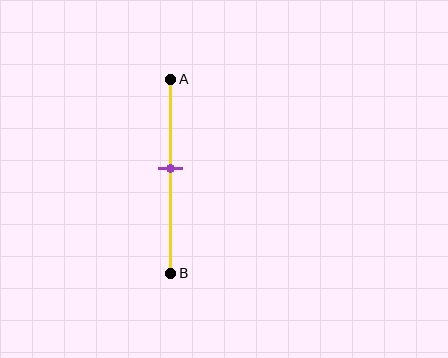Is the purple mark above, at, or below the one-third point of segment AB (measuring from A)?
The purple mark is below the one-third point of segment AB.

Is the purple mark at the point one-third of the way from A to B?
No, the mark is at about 45% from A, not at the 33% one-third point.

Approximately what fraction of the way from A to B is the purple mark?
The purple mark is approximately 45% of the way from A to B.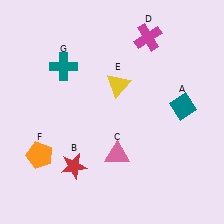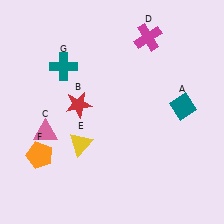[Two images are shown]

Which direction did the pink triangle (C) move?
The pink triangle (C) moved left.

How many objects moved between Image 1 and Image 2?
3 objects moved between the two images.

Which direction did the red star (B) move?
The red star (B) moved up.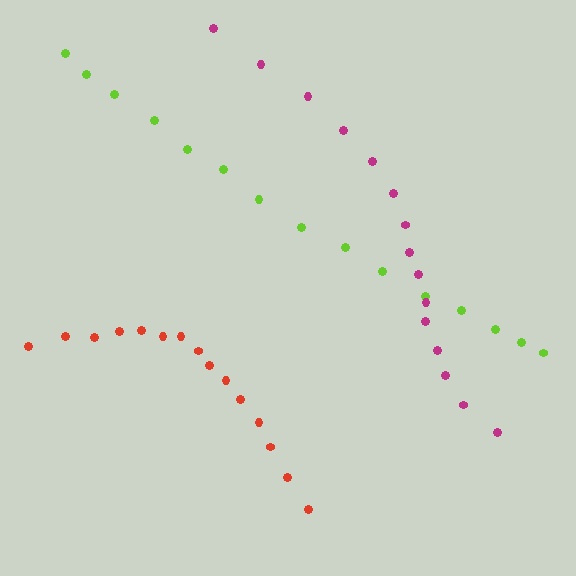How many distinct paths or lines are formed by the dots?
There are 3 distinct paths.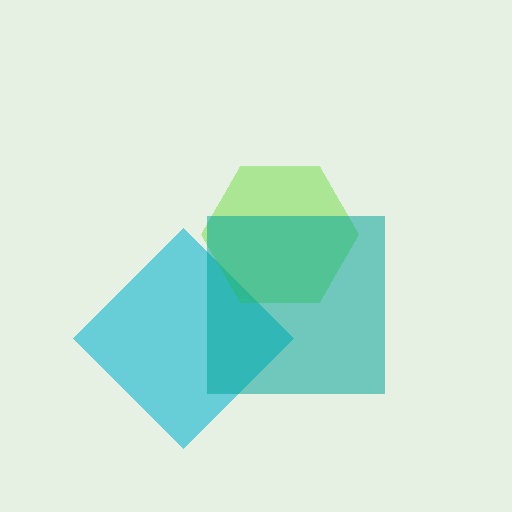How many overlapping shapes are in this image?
There are 3 overlapping shapes in the image.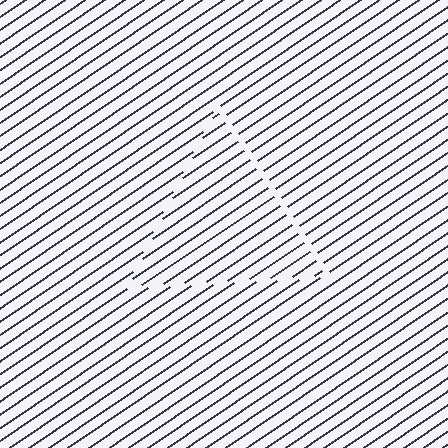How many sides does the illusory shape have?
3 sides — the line-ends trace a triangle.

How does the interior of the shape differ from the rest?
The interior of the shape contains the same grating, shifted by half a period — the contour is defined by the phase discontinuity where line-ends from the inner and outer gratings abut.